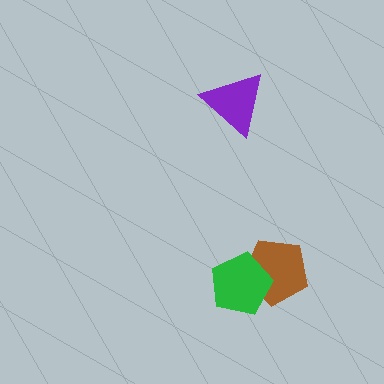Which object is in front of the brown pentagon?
The green pentagon is in front of the brown pentagon.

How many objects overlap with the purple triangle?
0 objects overlap with the purple triangle.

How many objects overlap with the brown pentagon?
1 object overlaps with the brown pentagon.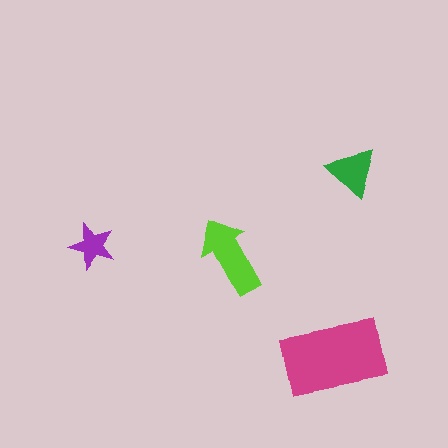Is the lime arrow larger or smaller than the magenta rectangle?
Smaller.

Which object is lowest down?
The magenta rectangle is bottommost.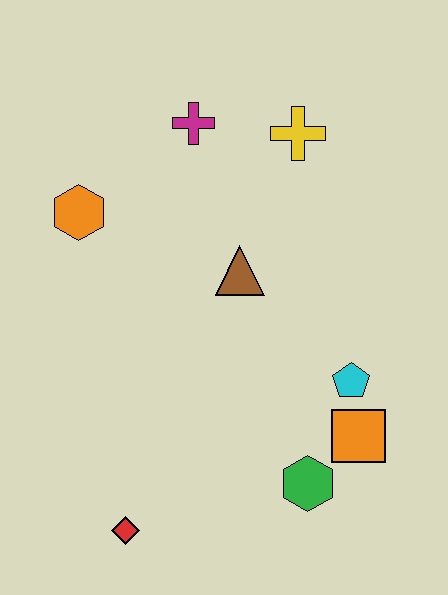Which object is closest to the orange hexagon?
The magenta cross is closest to the orange hexagon.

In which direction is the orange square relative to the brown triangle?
The orange square is below the brown triangle.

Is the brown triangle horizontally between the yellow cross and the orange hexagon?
Yes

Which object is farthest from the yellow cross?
The red diamond is farthest from the yellow cross.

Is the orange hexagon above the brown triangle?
Yes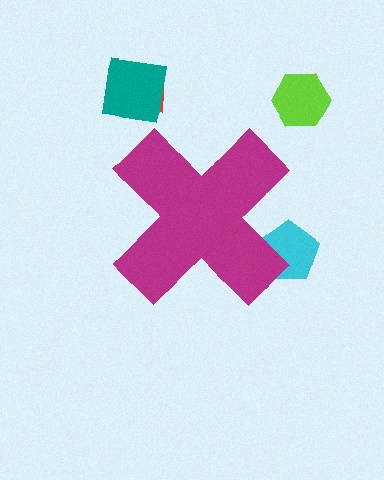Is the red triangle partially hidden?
No, the red triangle is fully visible.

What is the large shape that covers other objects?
A magenta cross.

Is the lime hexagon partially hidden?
No, the lime hexagon is fully visible.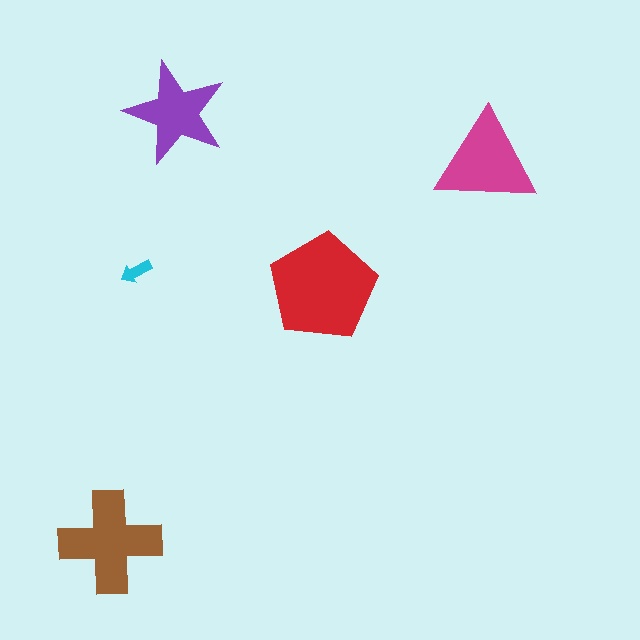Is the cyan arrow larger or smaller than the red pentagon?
Smaller.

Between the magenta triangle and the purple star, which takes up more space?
The magenta triangle.